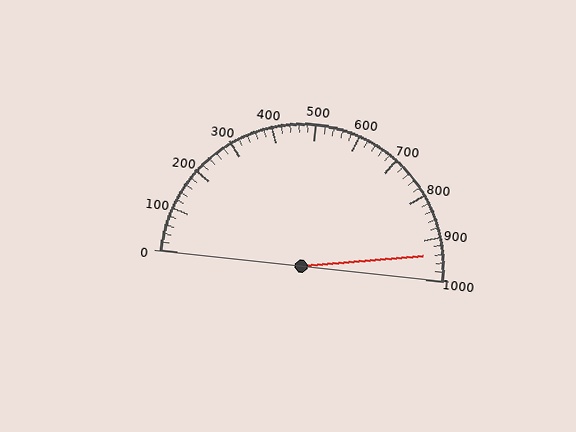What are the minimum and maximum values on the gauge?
The gauge ranges from 0 to 1000.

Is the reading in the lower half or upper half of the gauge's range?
The reading is in the upper half of the range (0 to 1000).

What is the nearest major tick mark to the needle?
The nearest major tick mark is 900.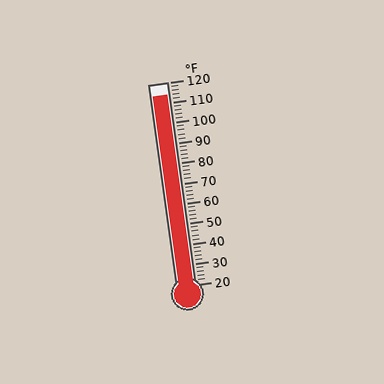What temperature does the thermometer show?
The thermometer shows approximately 114°F.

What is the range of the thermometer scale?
The thermometer scale ranges from 20°F to 120°F.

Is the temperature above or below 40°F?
The temperature is above 40°F.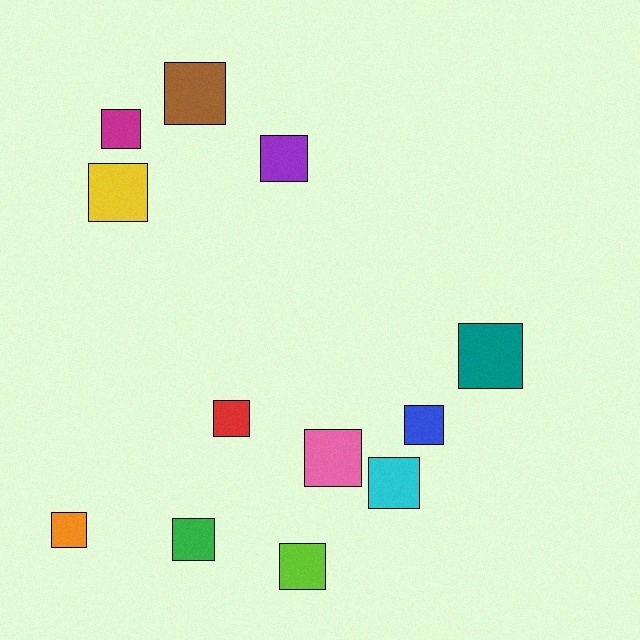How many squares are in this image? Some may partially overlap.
There are 12 squares.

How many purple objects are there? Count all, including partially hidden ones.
There is 1 purple object.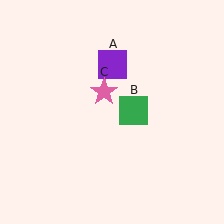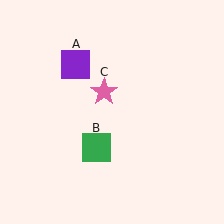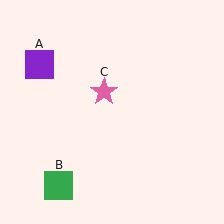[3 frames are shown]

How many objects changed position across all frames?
2 objects changed position: purple square (object A), green square (object B).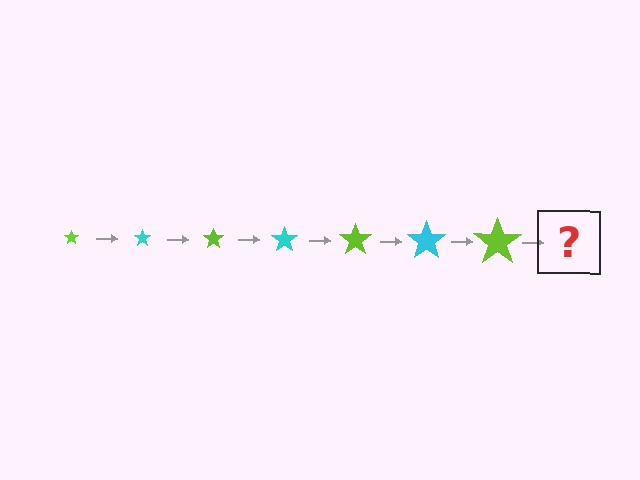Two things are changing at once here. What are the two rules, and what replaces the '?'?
The two rules are that the star grows larger each step and the color cycles through lime and cyan. The '?' should be a cyan star, larger than the previous one.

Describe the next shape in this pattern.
It should be a cyan star, larger than the previous one.